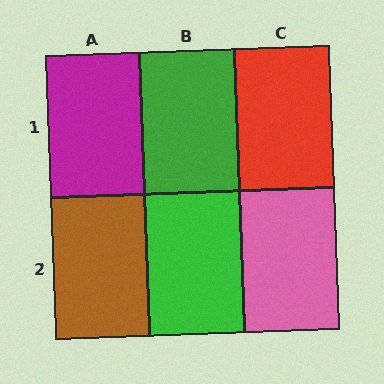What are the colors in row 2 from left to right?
Brown, green, pink.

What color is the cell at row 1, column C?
Red.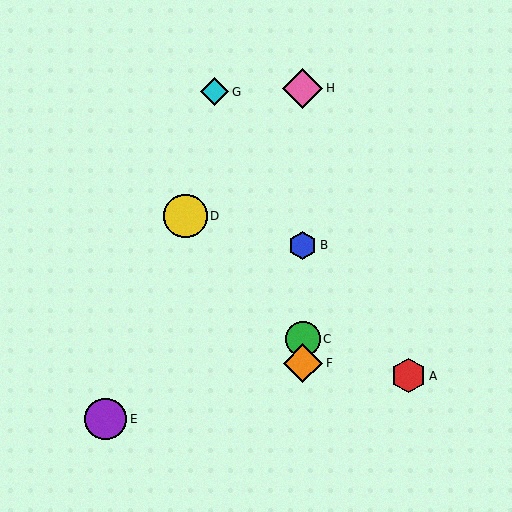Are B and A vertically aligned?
No, B is at x≈303 and A is at x≈409.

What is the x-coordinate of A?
Object A is at x≈409.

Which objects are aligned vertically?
Objects B, C, F, H are aligned vertically.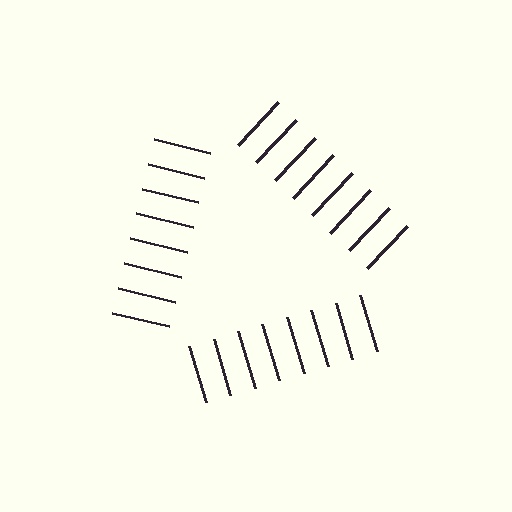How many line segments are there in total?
24 — 8 along each of the 3 edges.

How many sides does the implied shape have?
3 sides — the line-ends trace a triangle.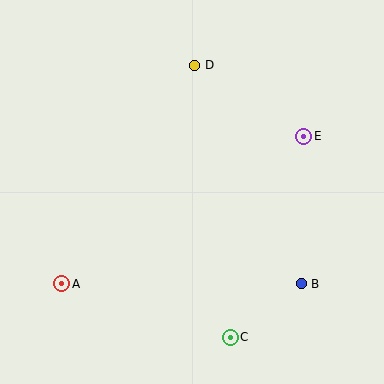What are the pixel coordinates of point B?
Point B is at (301, 284).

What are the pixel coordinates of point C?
Point C is at (230, 337).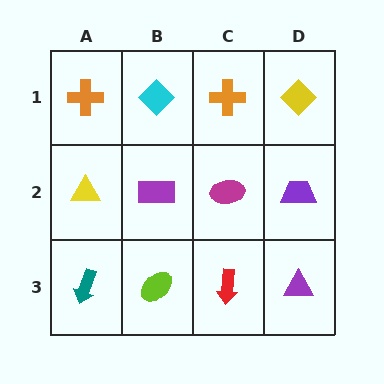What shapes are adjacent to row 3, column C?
A magenta ellipse (row 2, column C), a lime ellipse (row 3, column B), a purple triangle (row 3, column D).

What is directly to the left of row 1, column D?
An orange cross.